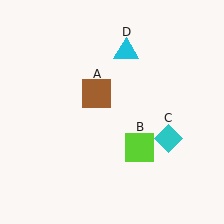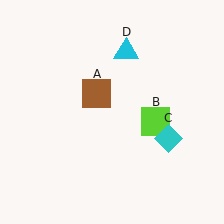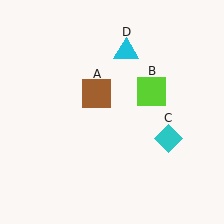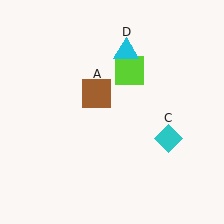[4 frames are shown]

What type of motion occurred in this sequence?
The lime square (object B) rotated counterclockwise around the center of the scene.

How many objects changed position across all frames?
1 object changed position: lime square (object B).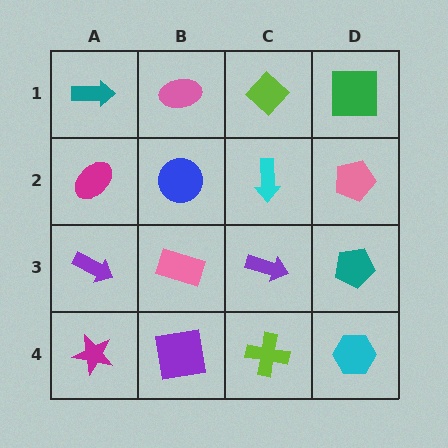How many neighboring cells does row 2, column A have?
3.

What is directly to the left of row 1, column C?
A pink ellipse.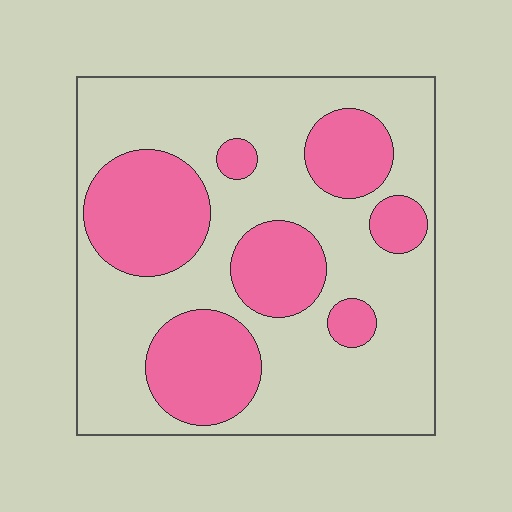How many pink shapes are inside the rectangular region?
7.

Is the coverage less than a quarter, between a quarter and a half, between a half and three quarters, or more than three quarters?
Between a quarter and a half.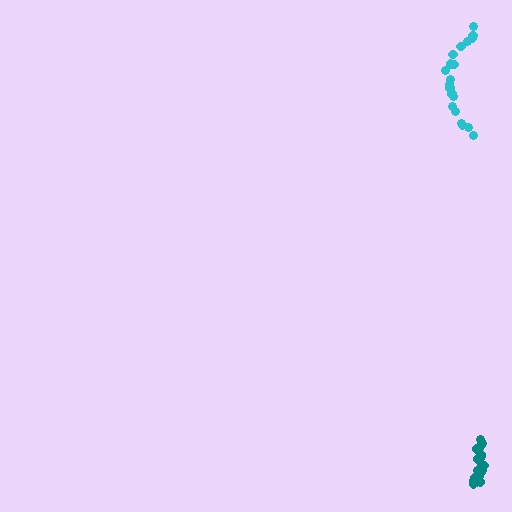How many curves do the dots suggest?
There are 2 distinct paths.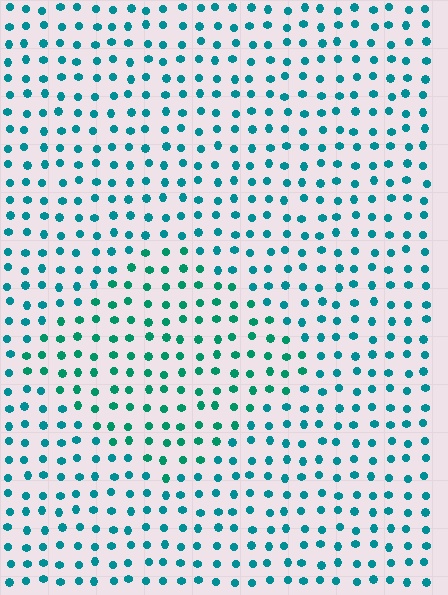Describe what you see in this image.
The image is filled with small teal elements in a uniform arrangement. A diamond-shaped region is visible where the elements are tinted to a slightly different hue, forming a subtle color boundary.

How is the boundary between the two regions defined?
The boundary is defined purely by a slight shift in hue (about 22 degrees). Spacing, size, and orientation are identical on both sides.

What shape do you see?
I see a diamond.